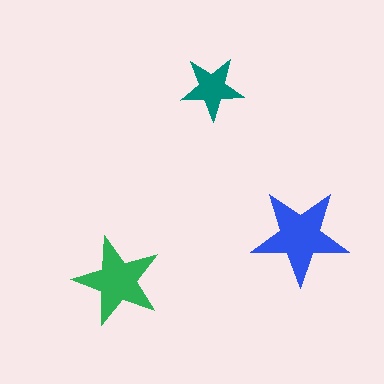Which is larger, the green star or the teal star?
The green one.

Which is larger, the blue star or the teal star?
The blue one.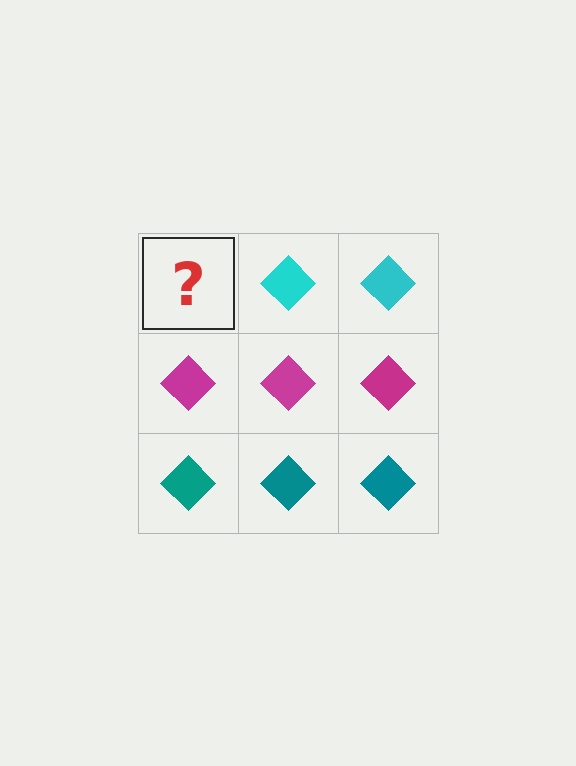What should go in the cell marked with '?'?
The missing cell should contain a cyan diamond.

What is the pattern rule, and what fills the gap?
The rule is that each row has a consistent color. The gap should be filled with a cyan diamond.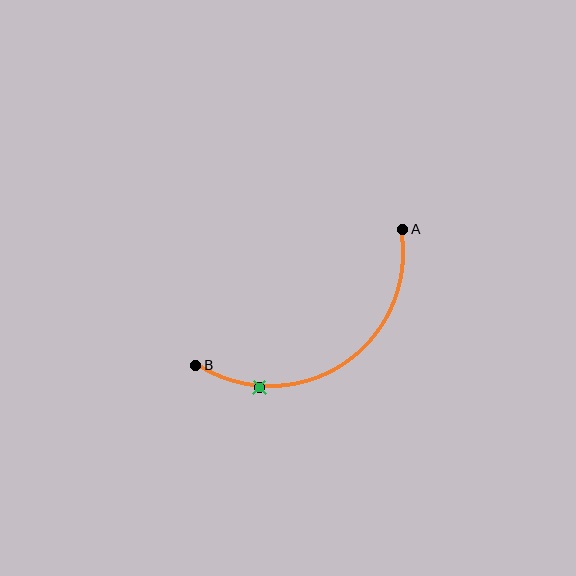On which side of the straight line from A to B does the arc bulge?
The arc bulges below the straight line connecting A and B.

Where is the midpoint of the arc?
The arc midpoint is the point on the curve farthest from the straight line joining A and B. It sits below that line.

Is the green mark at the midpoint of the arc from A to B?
No. The green mark lies on the arc but is closer to endpoint B. The arc midpoint would be at the point on the curve equidistant along the arc from both A and B.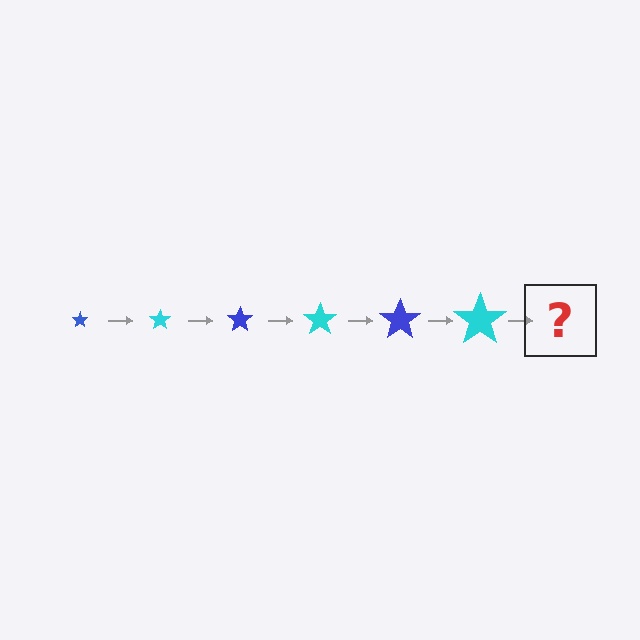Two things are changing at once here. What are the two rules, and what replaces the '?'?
The two rules are that the star grows larger each step and the color cycles through blue and cyan. The '?' should be a blue star, larger than the previous one.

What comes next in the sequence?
The next element should be a blue star, larger than the previous one.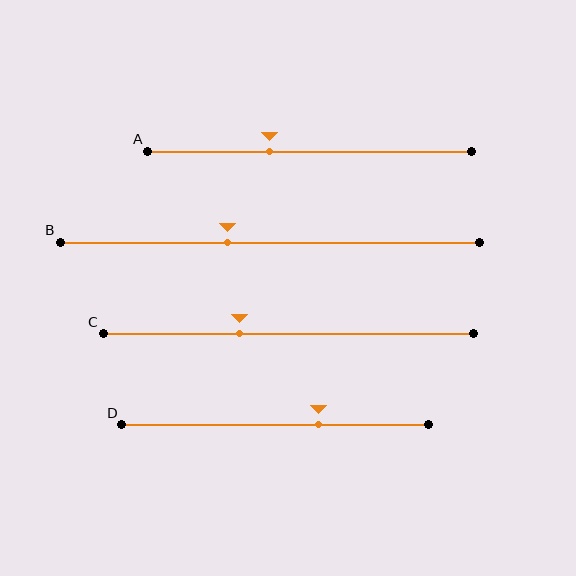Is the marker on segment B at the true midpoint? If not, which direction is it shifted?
No, the marker on segment B is shifted to the left by about 10% of the segment length.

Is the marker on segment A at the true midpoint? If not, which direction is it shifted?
No, the marker on segment A is shifted to the left by about 12% of the segment length.